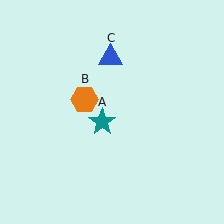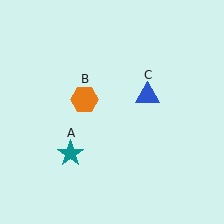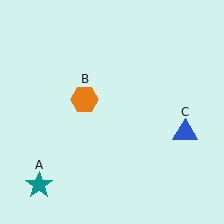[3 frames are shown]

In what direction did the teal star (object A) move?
The teal star (object A) moved down and to the left.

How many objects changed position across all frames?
2 objects changed position: teal star (object A), blue triangle (object C).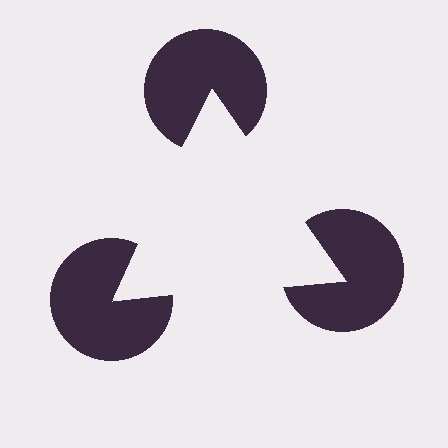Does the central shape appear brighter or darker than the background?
It typically appears slightly brighter than the background, even though no actual brightness change is drawn.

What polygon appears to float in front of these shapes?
An illusory triangle — its edges are inferred from the aligned wedge cuts in the pac-man discs, not physically drawn.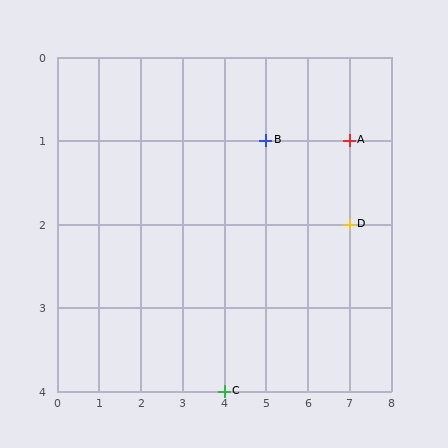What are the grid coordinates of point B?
Point B is at grid coordinates (5, 1).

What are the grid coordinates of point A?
Point A is at grid coordinates (7, 1).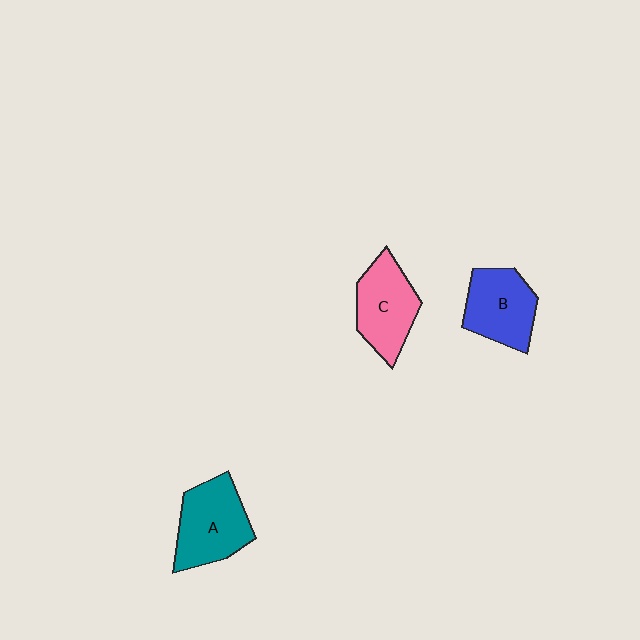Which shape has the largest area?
Shape A (teal).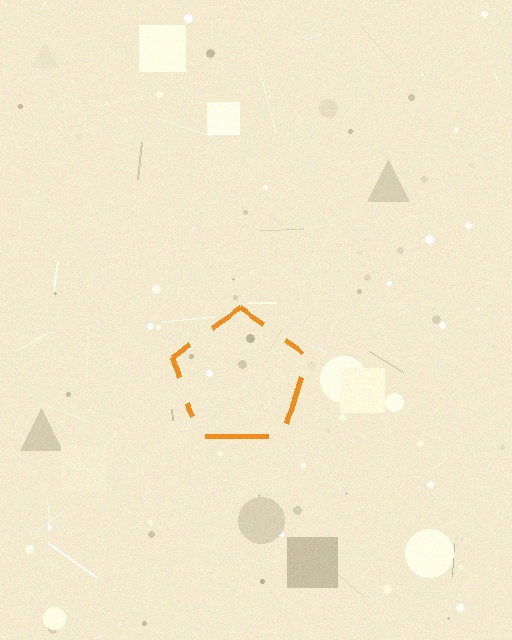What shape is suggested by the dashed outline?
The dashed outline suggests a pentagon.